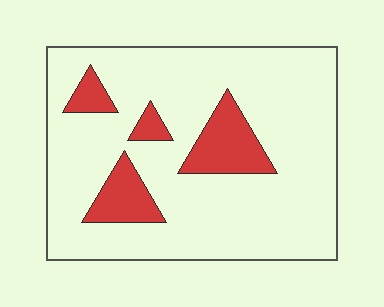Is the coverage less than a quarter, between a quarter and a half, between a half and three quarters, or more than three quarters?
Less than a quarter.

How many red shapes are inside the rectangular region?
4.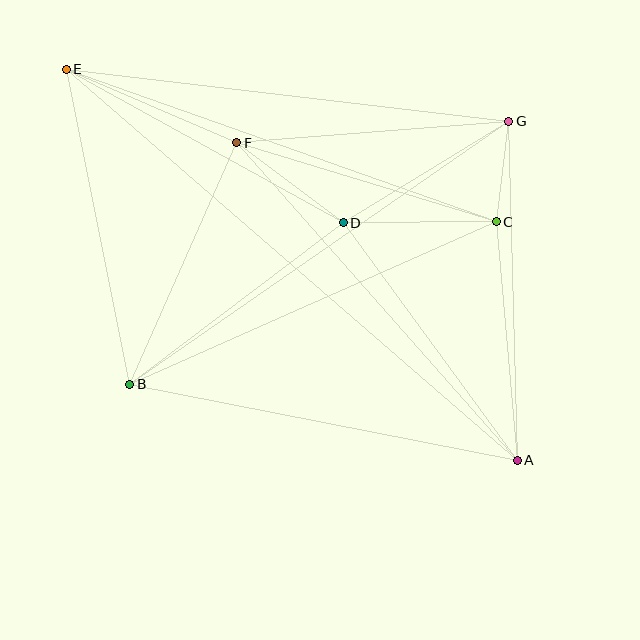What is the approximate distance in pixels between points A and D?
The distance between A and D is approximately 294 pixels.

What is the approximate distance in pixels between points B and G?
The distance between B and G is approximately 461 pixels.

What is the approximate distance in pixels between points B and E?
The distance between B and E is approximately 321 pixels.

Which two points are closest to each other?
Points C and G are closest to each other.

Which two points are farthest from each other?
Points A and E are farthest from each other.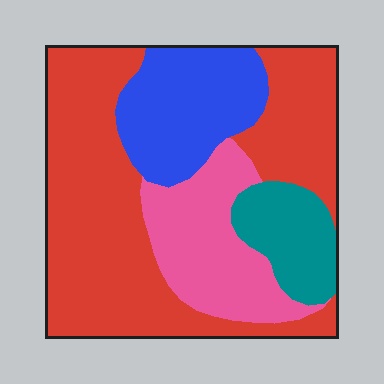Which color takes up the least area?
Teal, at roughly 10%.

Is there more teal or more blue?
Blue.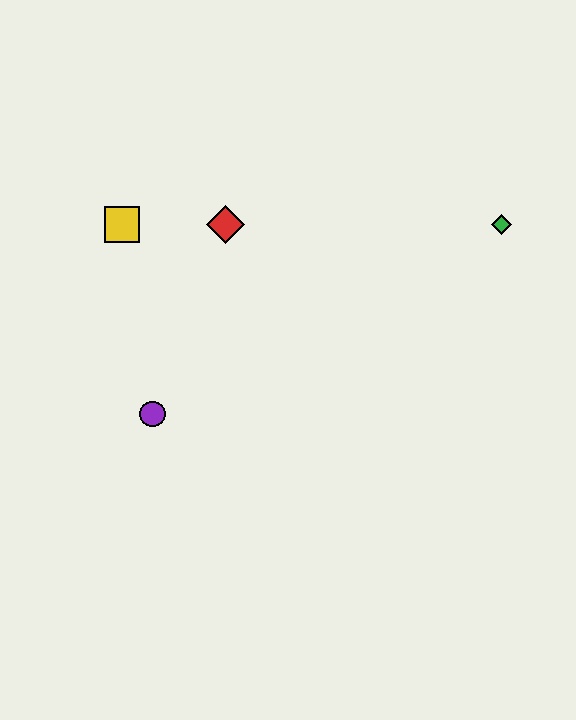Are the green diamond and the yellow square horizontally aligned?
Yes, both are at y≈225.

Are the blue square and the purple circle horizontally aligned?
No, the blue square is at y≈225 and the purple circle is at y≈414.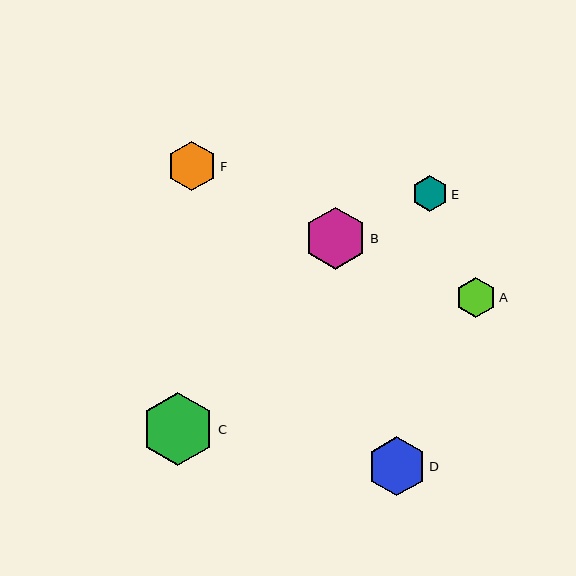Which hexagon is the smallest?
Hexagon E is the smallest with a size of approximately 35 pixels.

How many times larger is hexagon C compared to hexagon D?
Hexagon C is approximately 1.2 times the size of hexagon D.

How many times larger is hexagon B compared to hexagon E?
Hexagon B is approximately 1.8 times the size of hexagon E.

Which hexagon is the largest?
Hexagon C is the largest with a size of approximately 74 pixels.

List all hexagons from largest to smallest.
From largest to smallest: C, B, D, F, A, E.